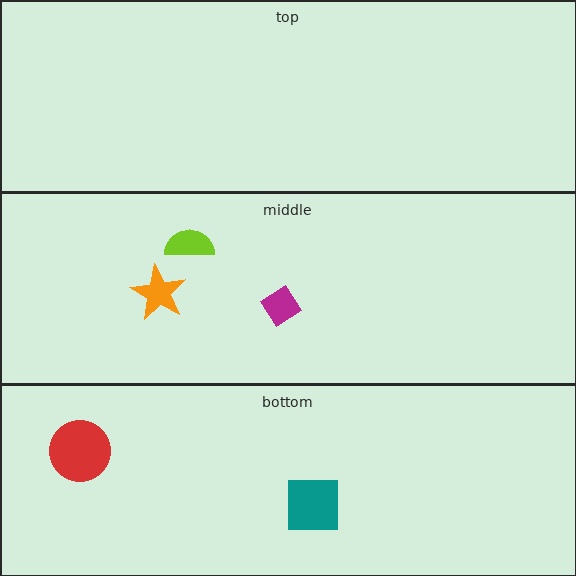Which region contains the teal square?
The bottom region.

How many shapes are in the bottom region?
2.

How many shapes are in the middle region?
3.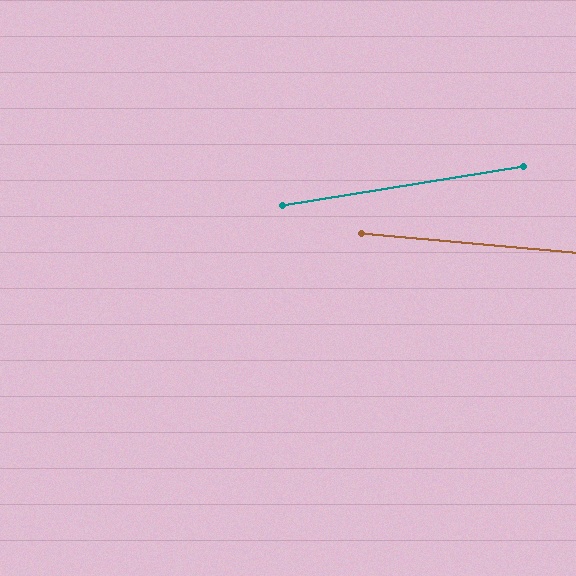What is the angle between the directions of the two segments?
Approximately 15 degrees.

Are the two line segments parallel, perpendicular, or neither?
Neither parallel nor perpendicular — they differ by about 15°.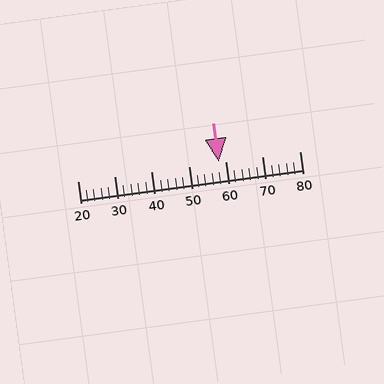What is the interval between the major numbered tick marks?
The major tick marks are spaced 10 units apart.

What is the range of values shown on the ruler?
The ruler shows values from 20 to 80.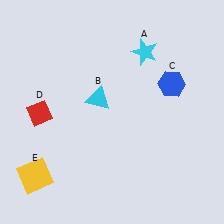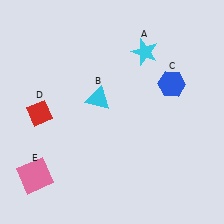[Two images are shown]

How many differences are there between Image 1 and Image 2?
There is 1 difference between the two images.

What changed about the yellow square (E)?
In Image 1, E is yellow. In Image 2, it changed to pink.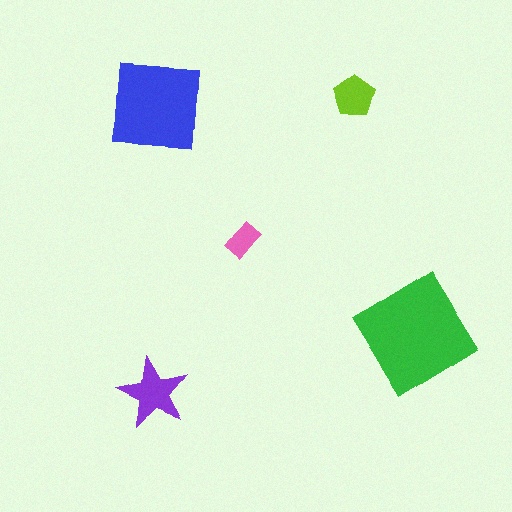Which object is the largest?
The green diamond.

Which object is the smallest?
The pink rectangle.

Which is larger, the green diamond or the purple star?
The green diamond.